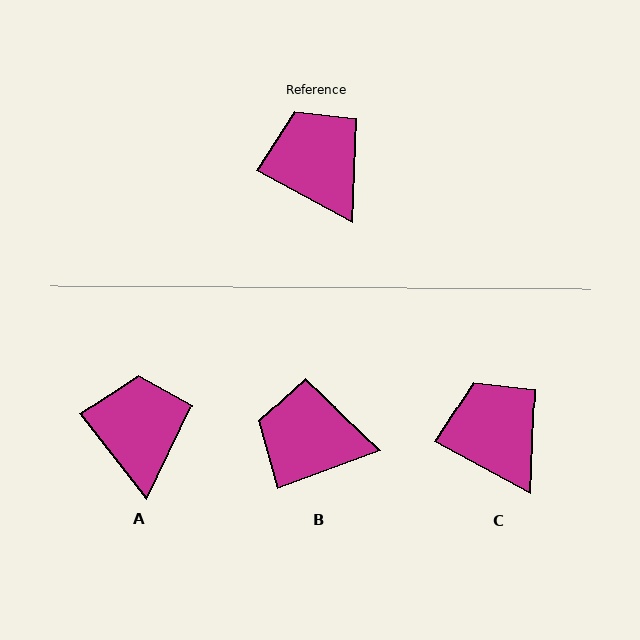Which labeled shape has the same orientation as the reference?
C.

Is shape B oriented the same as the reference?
No, it is off by about 49 degrees.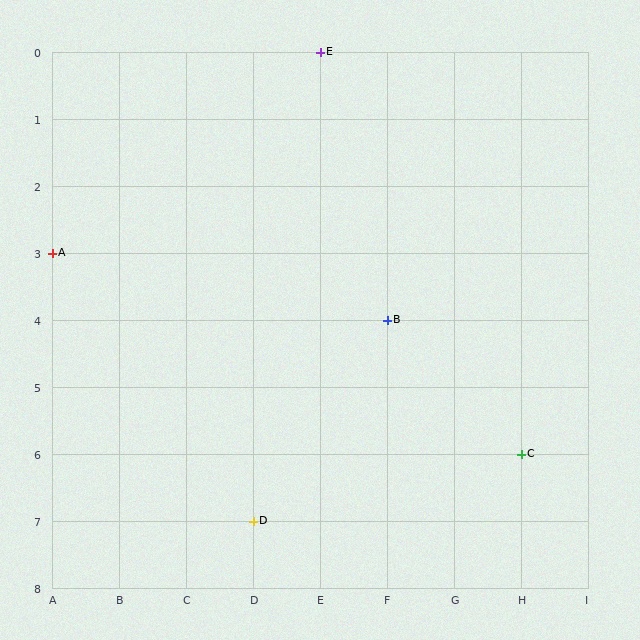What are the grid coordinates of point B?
Point B is at grid coordinates (F, 4).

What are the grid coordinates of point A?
Point A is at grid coordinates (A, 3).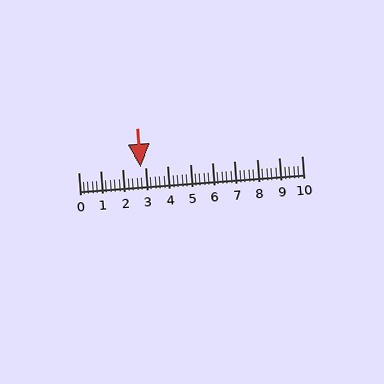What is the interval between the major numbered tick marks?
The major tick marks are spaced 1 units apart.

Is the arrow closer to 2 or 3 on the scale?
The arrow is closer to 3.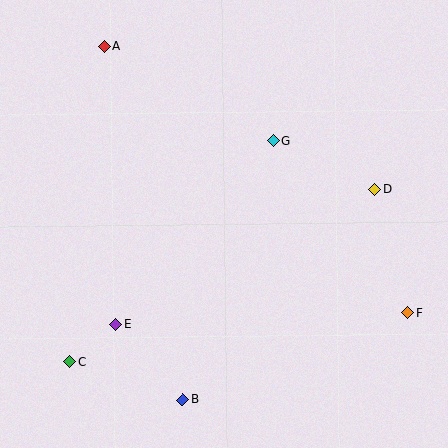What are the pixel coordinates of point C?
Point C is at (69, 361).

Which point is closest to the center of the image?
Point G at (273, 141) is closest to the center.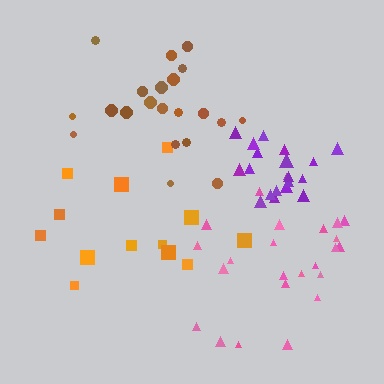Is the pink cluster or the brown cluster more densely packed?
Pink.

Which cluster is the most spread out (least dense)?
Orange.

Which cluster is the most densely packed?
Purple.